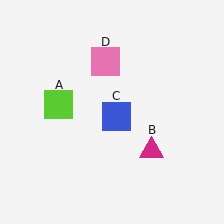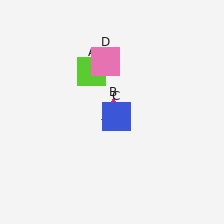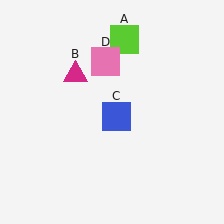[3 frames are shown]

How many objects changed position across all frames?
2 objects changed position: lime square (object A), magenta triangle (object B).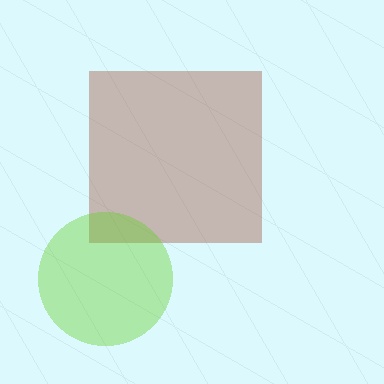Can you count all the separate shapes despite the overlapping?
Yes, there are 2 separate shapes.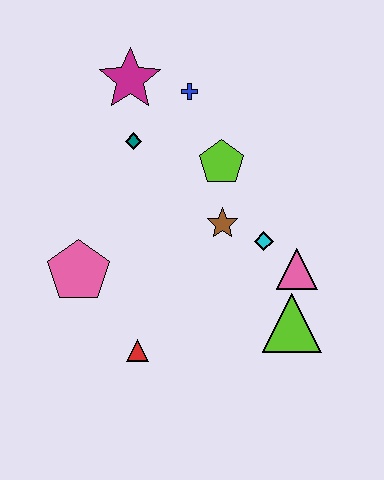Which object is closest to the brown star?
The cyan diamond is closest to the brown star.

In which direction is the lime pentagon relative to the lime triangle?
The lime pentagon is above the lime triangle.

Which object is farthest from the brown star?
The magenta star is farthest from the brown star.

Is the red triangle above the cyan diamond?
No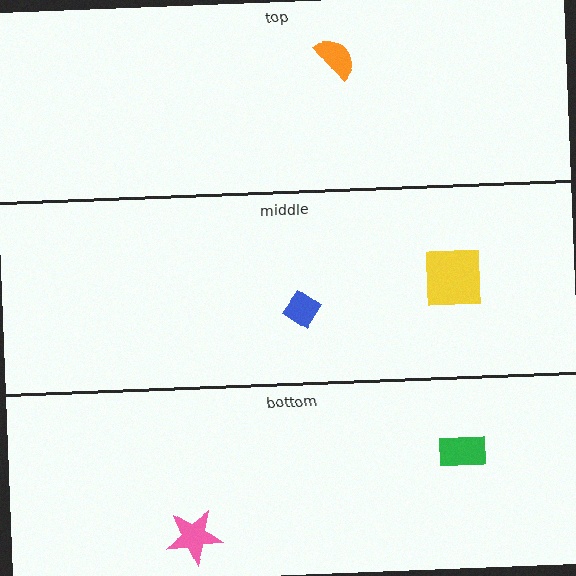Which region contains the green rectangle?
The bottom region.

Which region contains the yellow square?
The middle region.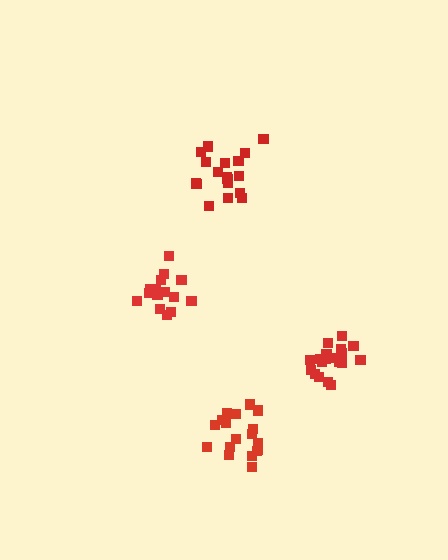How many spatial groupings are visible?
There are 4 spatial groupings.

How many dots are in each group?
Group 1: 19 dots, Group 2: 18 dots, Group 3: 18 dots, Group 4: 15 dots (70 total).